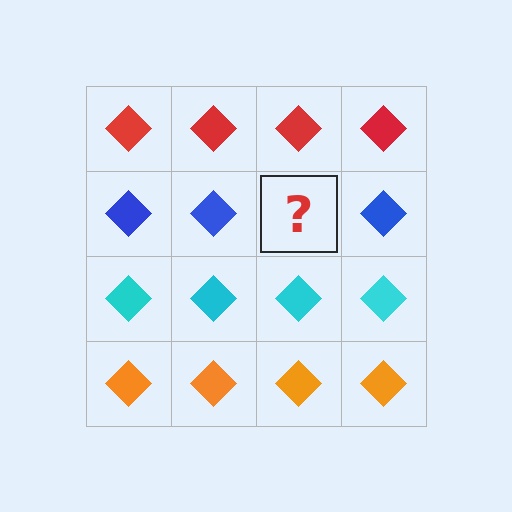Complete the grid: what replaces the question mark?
The question mark should be replaced with a blue diamond.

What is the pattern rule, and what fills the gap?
The rule is that each row has a consistent color. The gap should be filled with a blue diamond.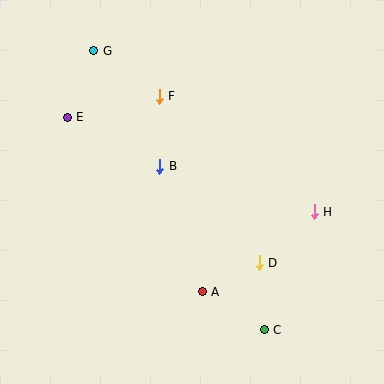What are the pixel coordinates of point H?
Point H is at (314, 212).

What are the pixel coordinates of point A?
Point A is at (202, 292).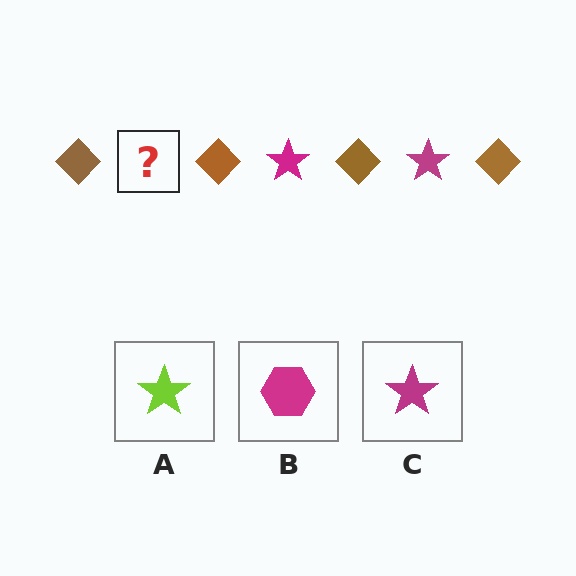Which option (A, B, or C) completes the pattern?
C.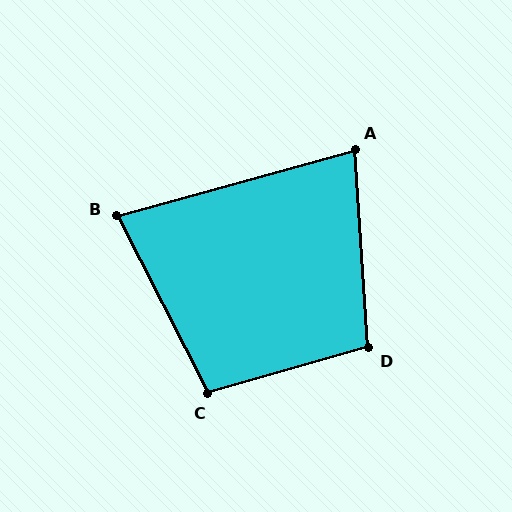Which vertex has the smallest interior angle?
B, at approximately 78 degrees.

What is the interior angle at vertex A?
Approximately 78 degrees (acute).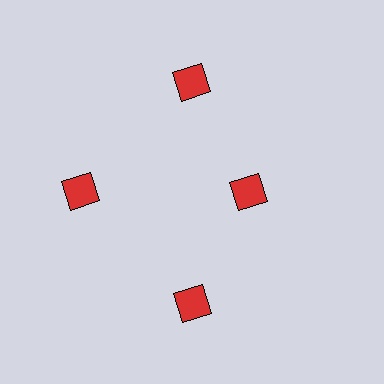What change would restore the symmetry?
The symmetry would be restored by moving it outward, back onto the ring so that all 4 diamonds sit at equal angles and equal distance from the center.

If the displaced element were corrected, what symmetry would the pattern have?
It would have 4-fold rotational symmetry — the pattern would map onto itself every 90 degrees.